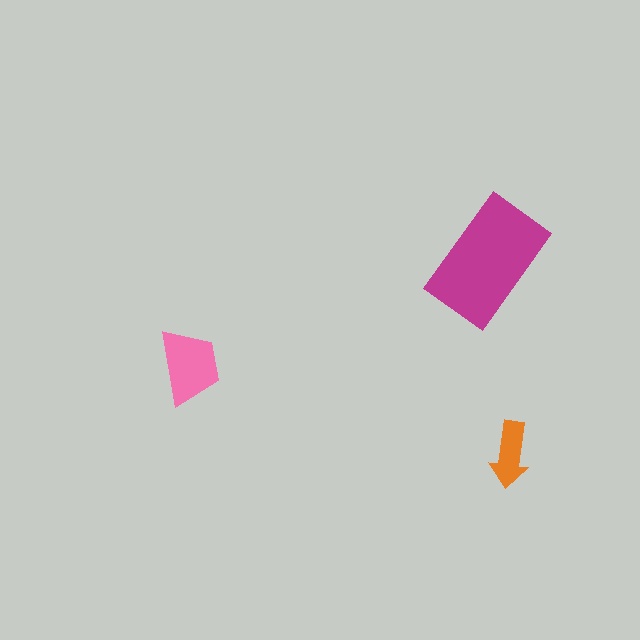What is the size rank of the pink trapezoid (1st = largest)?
2nd.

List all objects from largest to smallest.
The magenta rectangle, the pink trapezoid, the orange arrow.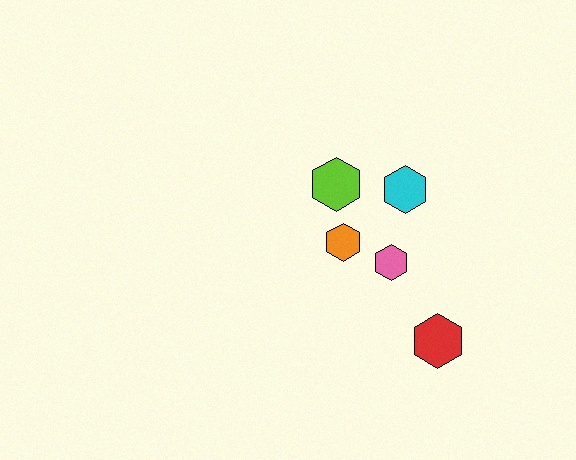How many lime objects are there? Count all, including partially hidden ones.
There is 1 lime object.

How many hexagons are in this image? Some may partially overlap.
There are 5 hexagons.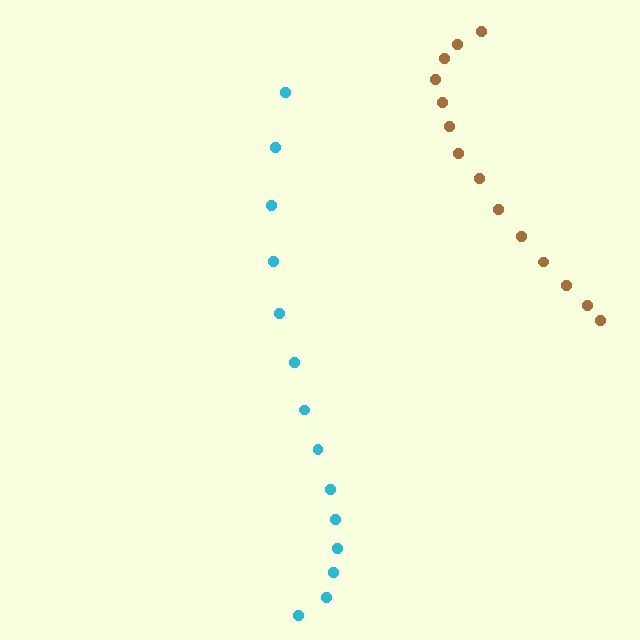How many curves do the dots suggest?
There are 2 distinct paths.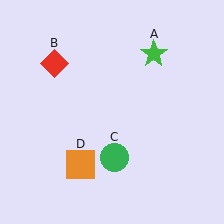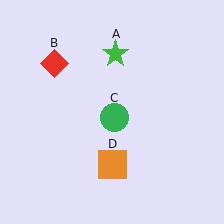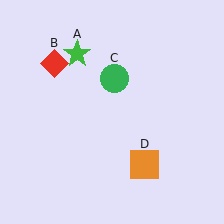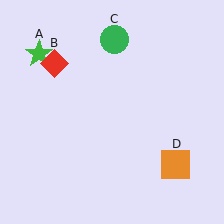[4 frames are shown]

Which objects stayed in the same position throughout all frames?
Red diamond (object B) remained stationary.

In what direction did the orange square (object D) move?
The orange square (object D) moved right.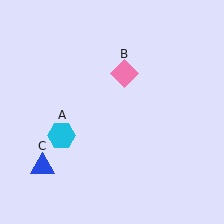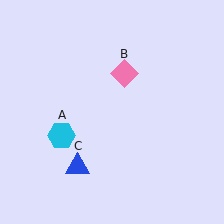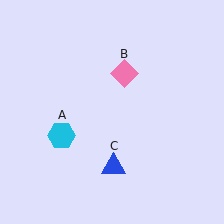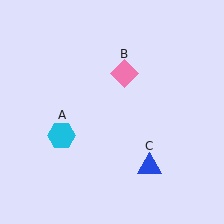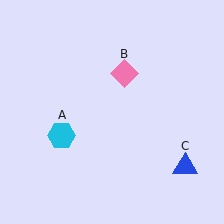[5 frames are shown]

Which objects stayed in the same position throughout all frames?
Cyan hexagon (object A) and pink diamond (object B) remained stationary.